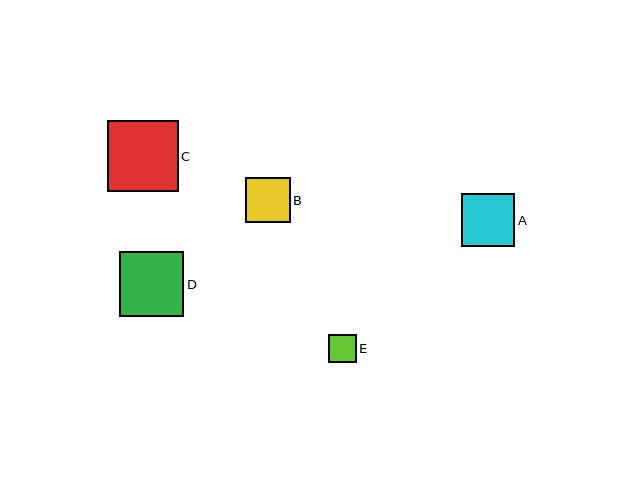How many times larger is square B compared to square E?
Square B is approximately 1.6 times the size of square E.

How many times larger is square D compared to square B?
Square D is approximately 1.4 times the size of square B.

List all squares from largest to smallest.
From largest to smallest: C, D, A, B, E.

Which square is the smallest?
Square E is the smallest with a size of approximately 28 pixels.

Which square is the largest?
Square C is the largest with a size of approximately 71 pixels.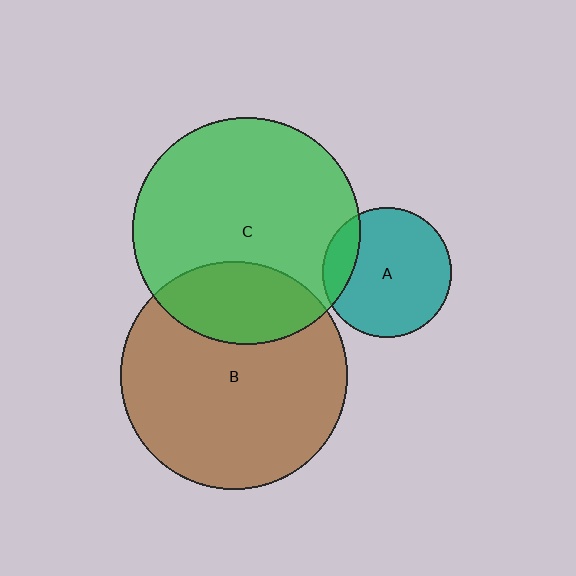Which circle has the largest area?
Circle B (brown).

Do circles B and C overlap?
Yes.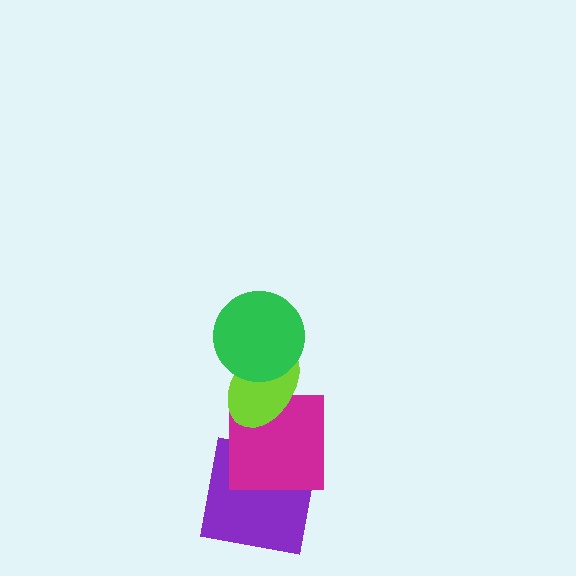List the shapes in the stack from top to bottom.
From top to bottom: the green circle, the lime ellipse, the magenta square, the purple square.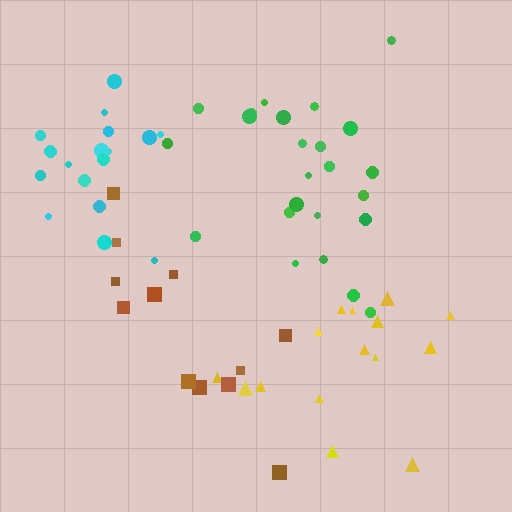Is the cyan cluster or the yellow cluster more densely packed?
Cyan.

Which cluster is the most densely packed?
Cyan.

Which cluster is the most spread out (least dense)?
Brown.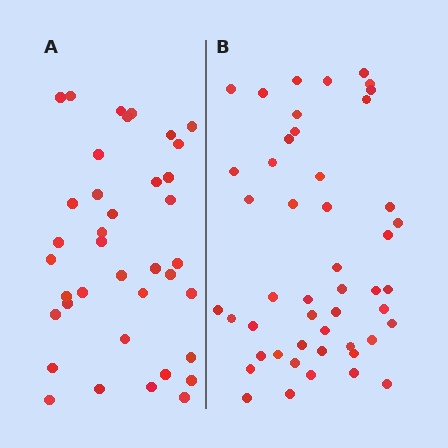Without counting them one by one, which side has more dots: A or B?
Region B (the right region) has more dots.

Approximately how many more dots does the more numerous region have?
Region B has roughly 10 or so more dots than region A.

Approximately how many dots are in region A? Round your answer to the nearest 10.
About 40 dots. (The exact count is 38, which rounds to 40.)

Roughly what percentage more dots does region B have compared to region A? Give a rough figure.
About 25% more.